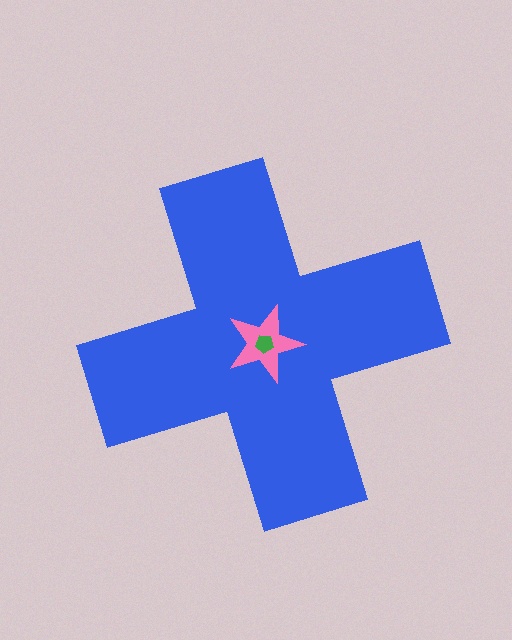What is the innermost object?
The green pentagon.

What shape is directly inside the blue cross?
The pink star.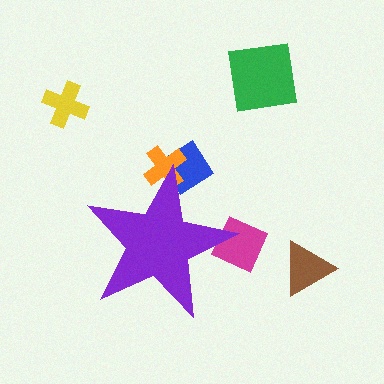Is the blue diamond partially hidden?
Yes, the blue diamond is partially hidden behind the purple star.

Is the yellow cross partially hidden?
No, the yellow cross is fully visible.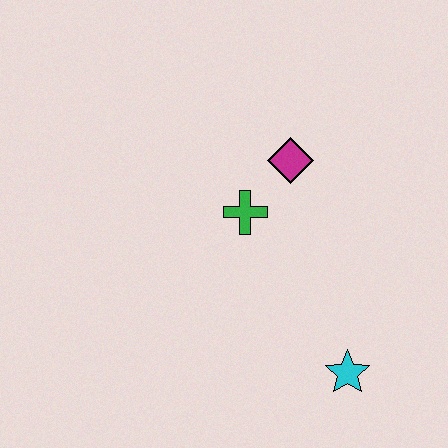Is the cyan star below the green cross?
Yes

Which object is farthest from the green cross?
The cyan star is farthest from the green cross.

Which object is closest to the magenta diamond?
The green cross is closest to the magenta diamond.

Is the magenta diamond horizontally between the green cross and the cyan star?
Yes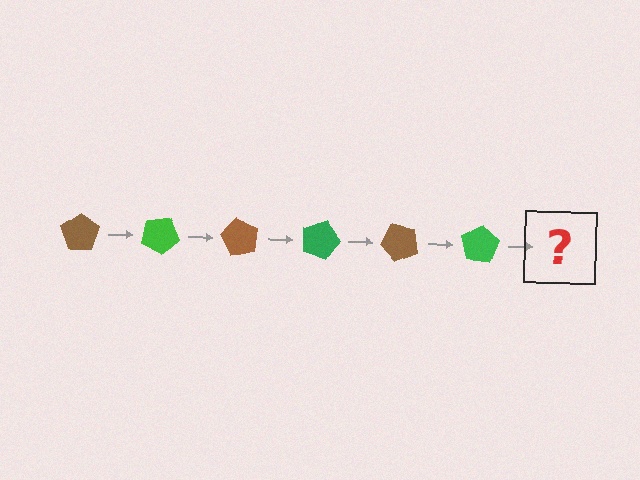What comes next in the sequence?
The next element should be a brown pentagon, rotated 180 degrees from the start.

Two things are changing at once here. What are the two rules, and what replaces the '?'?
The two rules are that it rotates 30 degrees each step and the color cycles through brown and green. The '?' should be a brown pentagon, rotated 180 degrees from the start.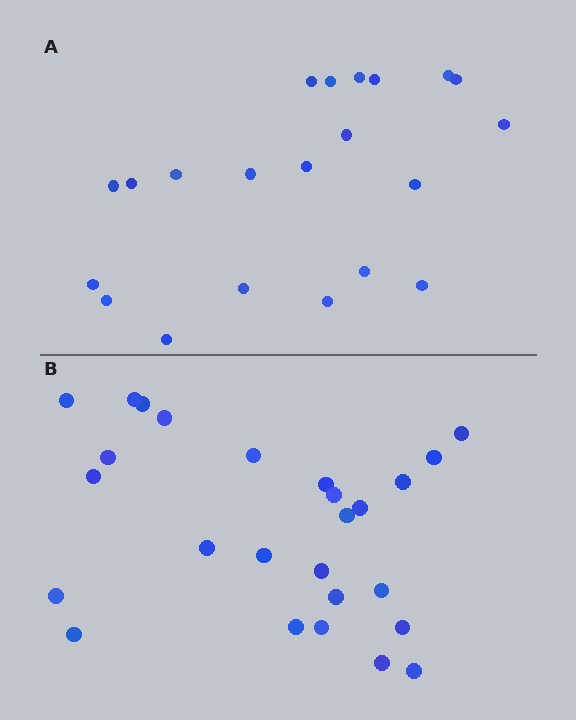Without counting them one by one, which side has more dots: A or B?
Region B (the bottom region) has more dots.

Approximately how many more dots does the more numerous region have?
Region B has about 5 more dots than region A.